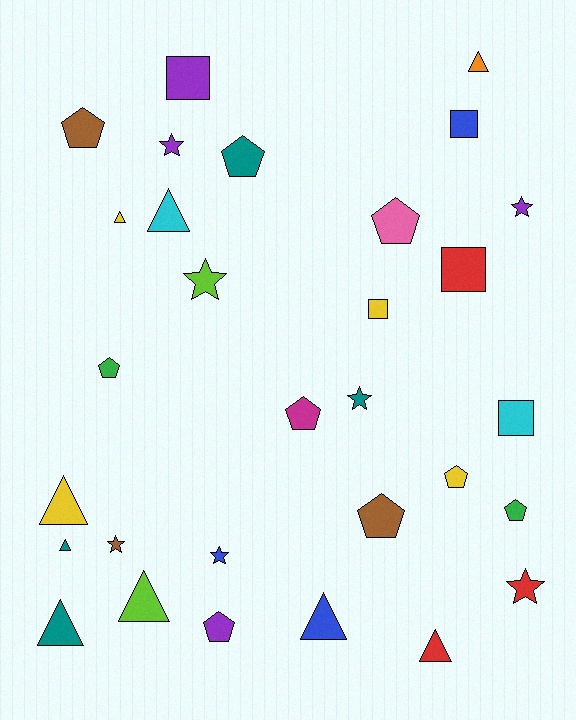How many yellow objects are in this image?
There are 4 yellow objects.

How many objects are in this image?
There are 30 objects.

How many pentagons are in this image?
There are 9 pentagons.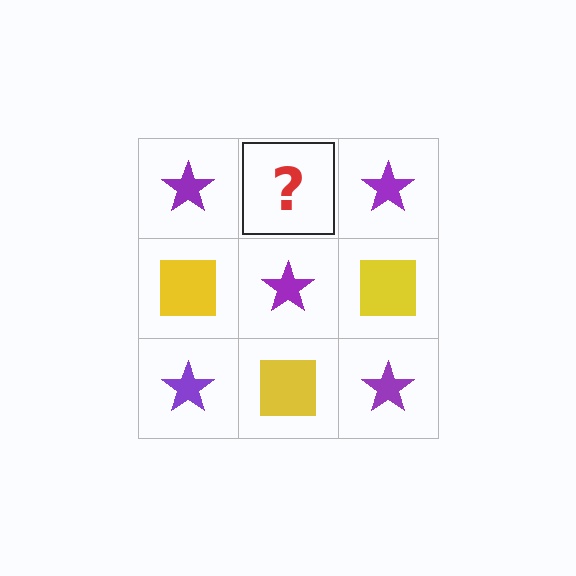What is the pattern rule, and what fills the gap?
The rule is that it alternates purple star and yellow square in a checkerboard pattern. The gap should be filled with a yellow square.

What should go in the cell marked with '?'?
The missing cell should contain a yellow square.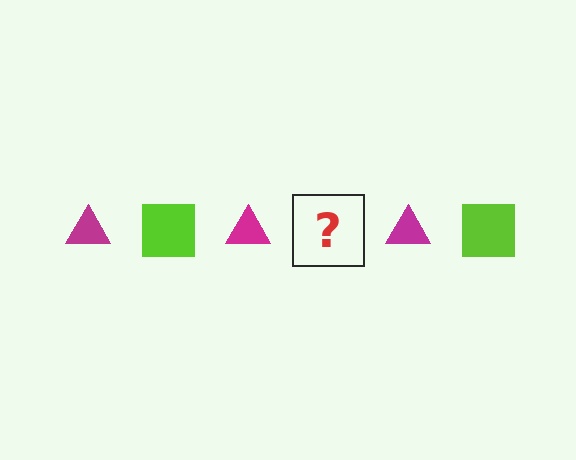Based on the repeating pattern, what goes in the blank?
The blank should be a lime square.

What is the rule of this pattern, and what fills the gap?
The rule is that the pattern alternates between magenta triangle and lime square. The gap should be filled with a lime square.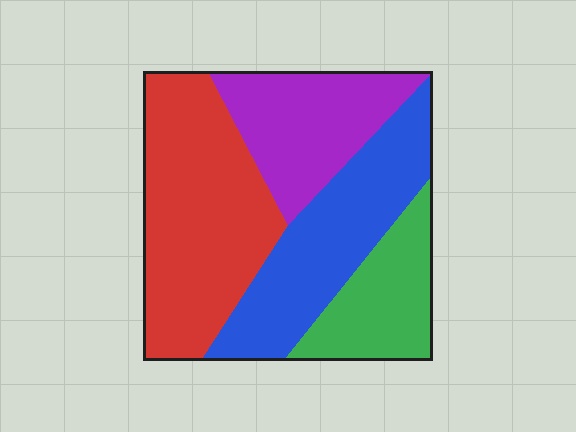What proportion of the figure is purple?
Purple takes up about one fifth (1/5) of the figure.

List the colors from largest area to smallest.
From largest to smallest: red, blue, purple, green.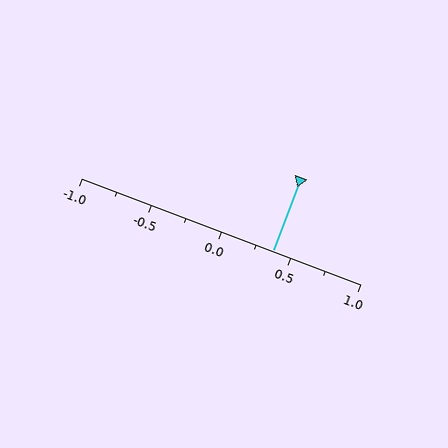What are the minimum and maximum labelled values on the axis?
The axis runs from -1.0 to 1.0.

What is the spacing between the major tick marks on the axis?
The major ticks are spaced 0.5 apart.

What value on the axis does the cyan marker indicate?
The marker indicates approximately 0.38.